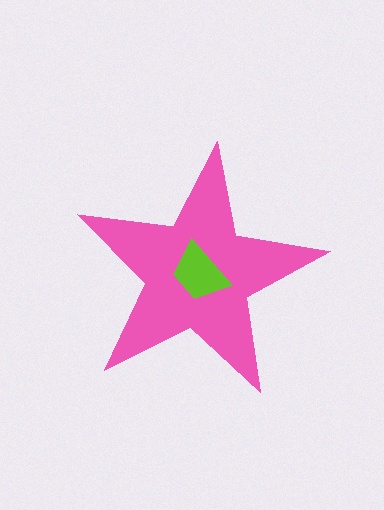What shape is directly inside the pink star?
The lime trapezoid.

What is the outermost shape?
The pink star.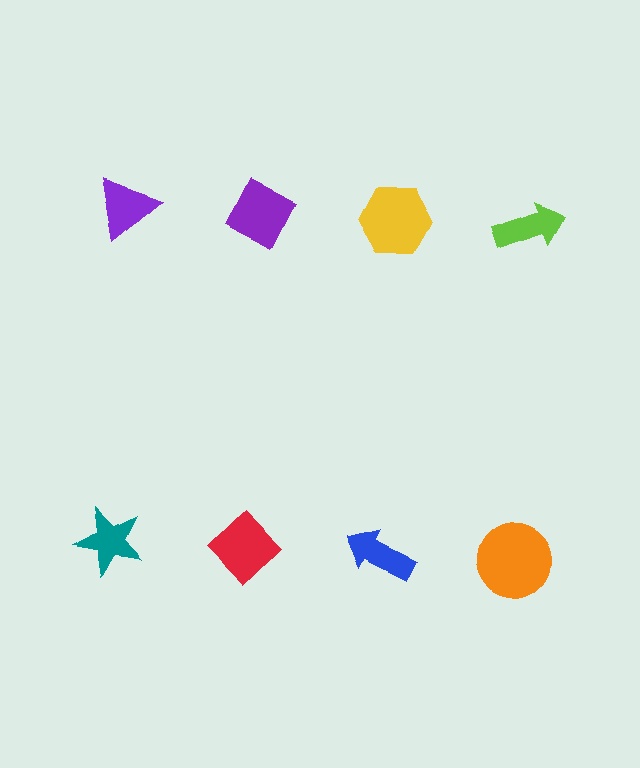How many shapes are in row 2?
4 shapes.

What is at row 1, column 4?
A lime arrow.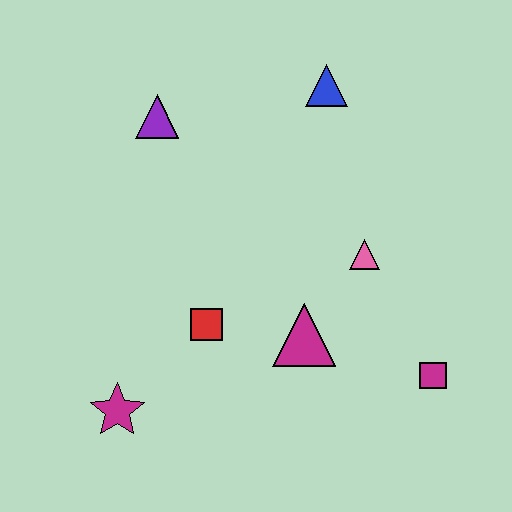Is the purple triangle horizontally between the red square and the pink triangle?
No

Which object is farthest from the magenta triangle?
The purple triangle is farthest from the magenta triangle.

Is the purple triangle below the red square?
No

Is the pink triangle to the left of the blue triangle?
No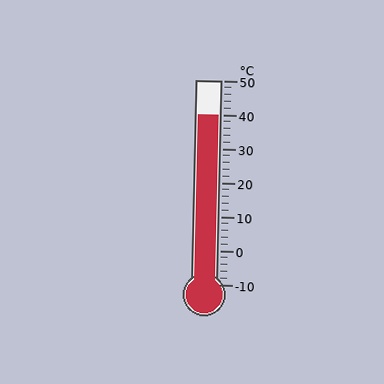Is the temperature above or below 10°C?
The temperature is above 10°C.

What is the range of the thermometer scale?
The thermometer scale ranges from -10°C to 50°C.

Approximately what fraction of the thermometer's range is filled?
The thermometer is filled to approximately 85% of its range.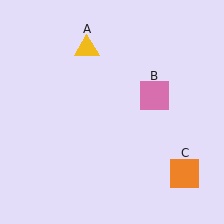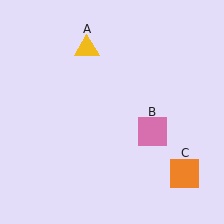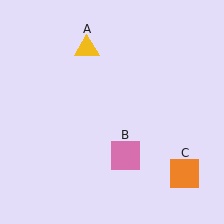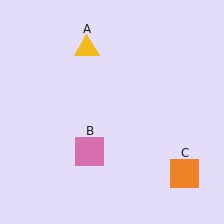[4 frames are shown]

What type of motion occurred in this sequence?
The pink square (object B) rotated clockwise around the center of the scene.